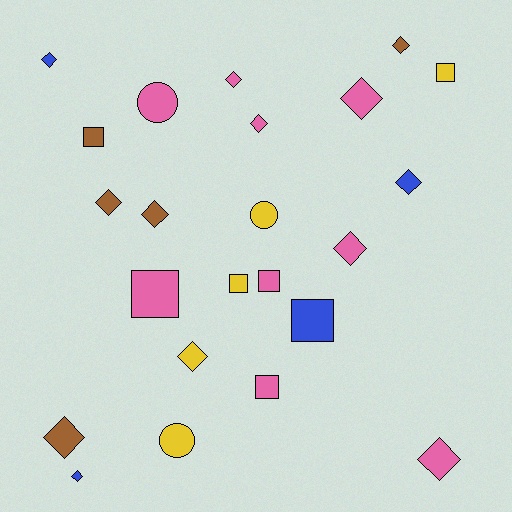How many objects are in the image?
There are 23 objects.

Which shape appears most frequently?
Diamond, with 13 objects.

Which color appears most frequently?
Pink, with 9 objects.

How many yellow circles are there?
There are 2 yellow circles.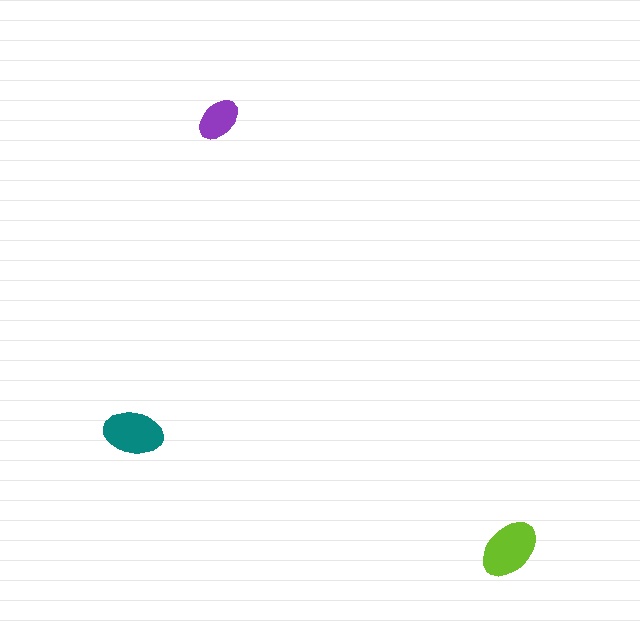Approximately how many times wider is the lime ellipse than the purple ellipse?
About 1.5 times wider.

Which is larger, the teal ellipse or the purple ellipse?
The teal one.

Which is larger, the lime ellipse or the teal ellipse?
The lime one.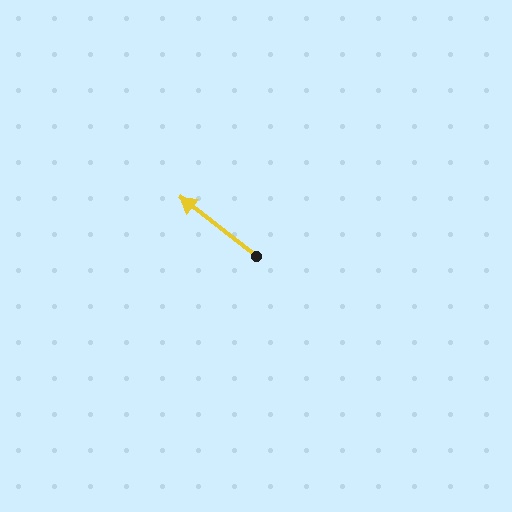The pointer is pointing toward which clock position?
Roughly 10 o'clock.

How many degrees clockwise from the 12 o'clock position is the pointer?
Approximately 308 degrees.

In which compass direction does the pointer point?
Northwest.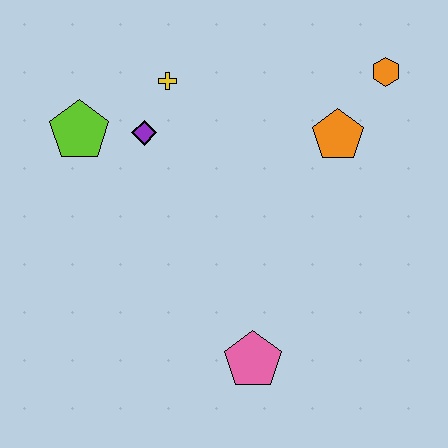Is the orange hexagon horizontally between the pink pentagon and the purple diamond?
No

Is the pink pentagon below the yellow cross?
Yes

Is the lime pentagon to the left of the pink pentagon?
Yes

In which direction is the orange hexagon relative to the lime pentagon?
The orange hexagon is to the right of the lime pentagon.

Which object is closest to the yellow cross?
The purple diamond is closest to the yellow cross.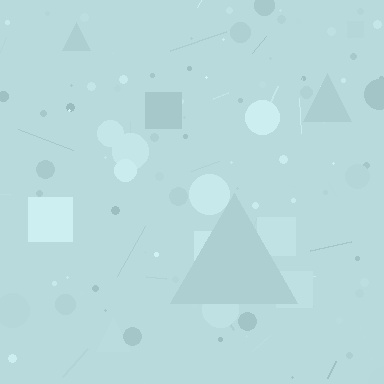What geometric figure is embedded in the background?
A triangle is embedded in the background.